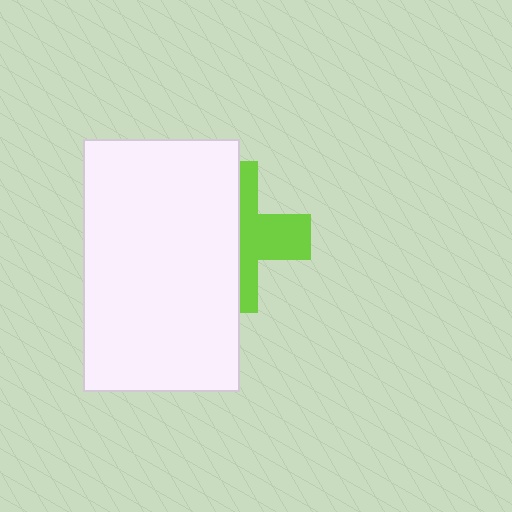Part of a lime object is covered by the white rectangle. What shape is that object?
It is a cross.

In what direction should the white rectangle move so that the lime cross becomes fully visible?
The white rectangle should move left. That is the shortest direction to clear the overlap and leave the lime cross fully visible.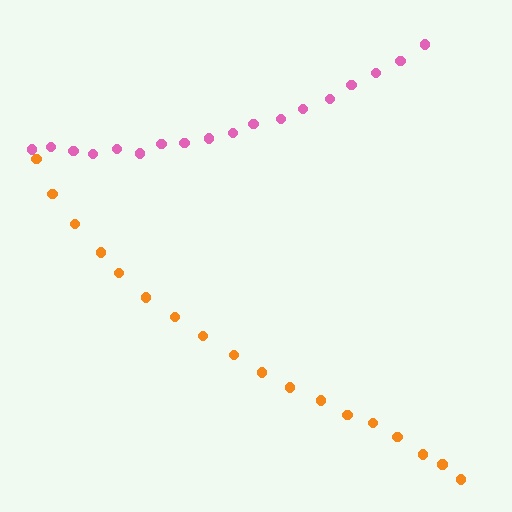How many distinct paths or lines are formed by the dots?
There are 2 distinct paths.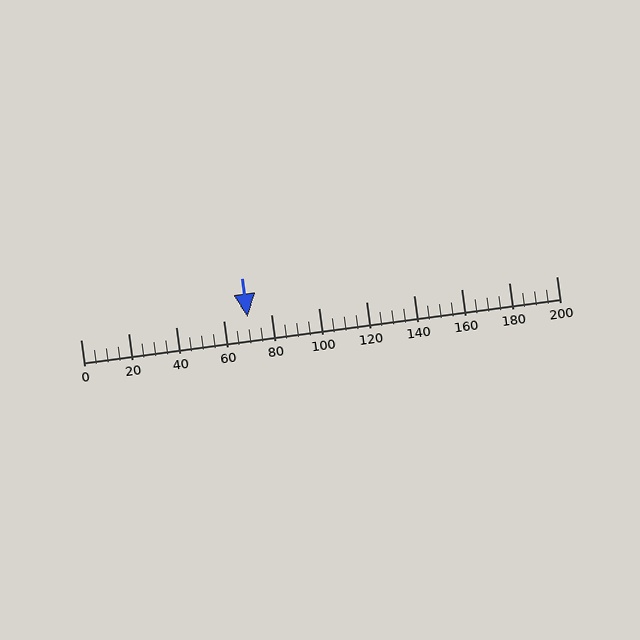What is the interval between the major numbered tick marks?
The major tick marks are spaced 20 units apart.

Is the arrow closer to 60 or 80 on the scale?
The arrow is closer to 80.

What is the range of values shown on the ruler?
The ruler shows values from 0 to 200.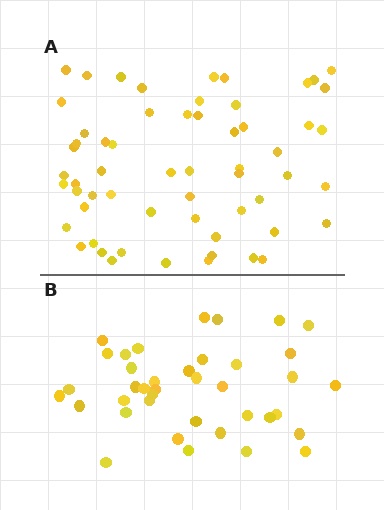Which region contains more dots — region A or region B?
Region A (the top region) has more dots.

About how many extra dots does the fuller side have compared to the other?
Region A has approximately 20 more dots than region B.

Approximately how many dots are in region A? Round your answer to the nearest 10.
About 60 dots. (The exact count is 59, which rounds to 60.)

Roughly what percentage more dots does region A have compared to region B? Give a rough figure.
About 50% more.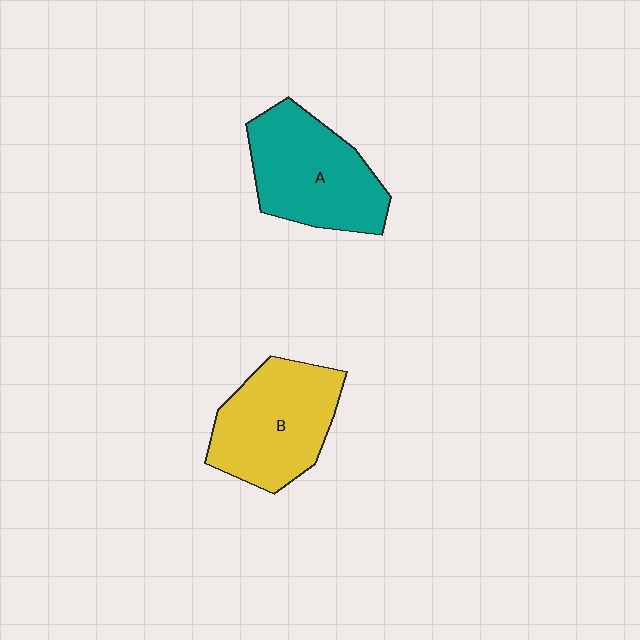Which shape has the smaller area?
Shape B (yellow).